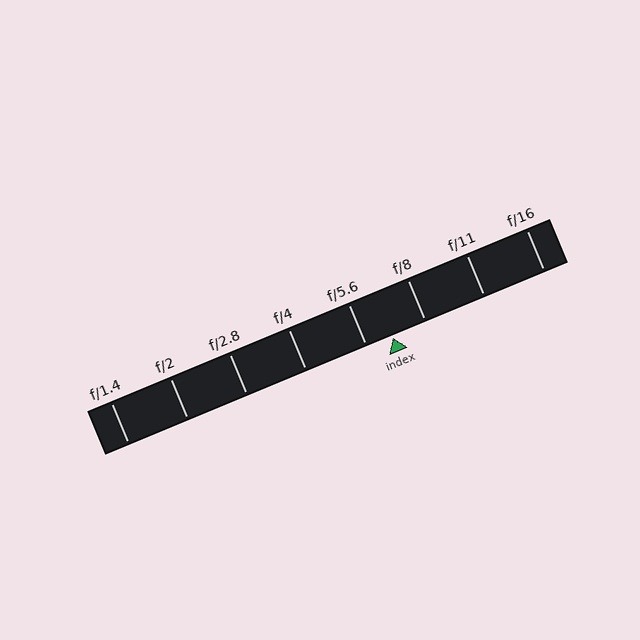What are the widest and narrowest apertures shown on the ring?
The widest aperture shown is f/1.4 and the narrowest is f/16.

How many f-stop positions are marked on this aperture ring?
There are 8 f-stop positions marked.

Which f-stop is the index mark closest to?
The index mark is closest to f/5.6.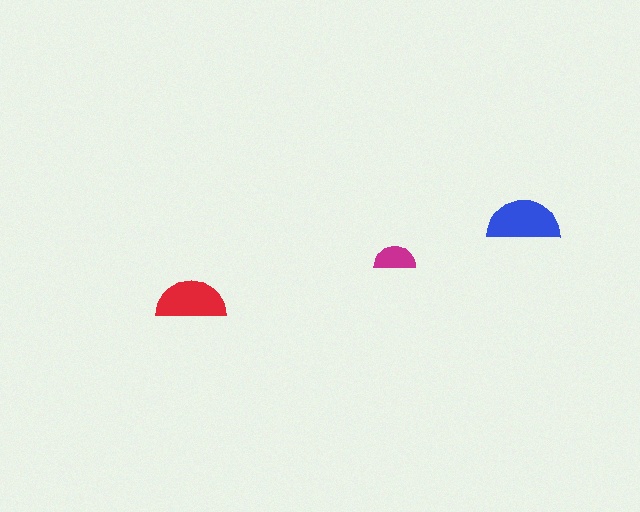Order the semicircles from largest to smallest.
the blue one, the red one, the magenta one.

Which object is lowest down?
The red semicircle is bottommost.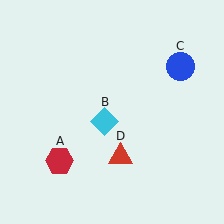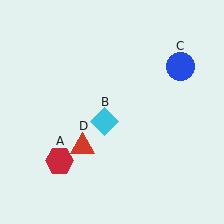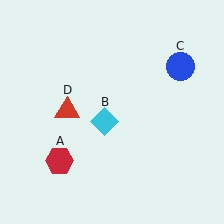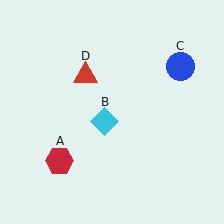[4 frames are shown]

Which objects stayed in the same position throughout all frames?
Red hexagon (object A) and cyan diamond (object B) and blue circle (object C) remained stationary.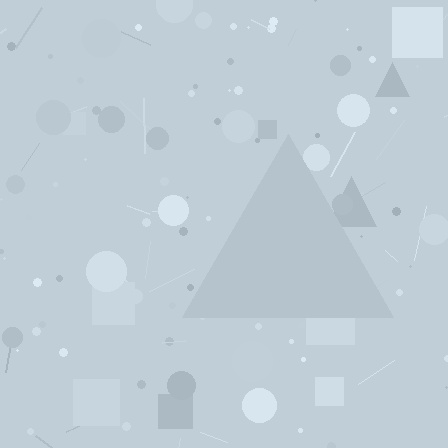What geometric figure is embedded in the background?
A triangle is embedded in the background.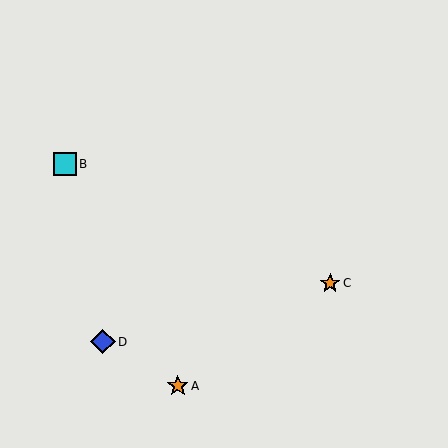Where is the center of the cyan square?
The center of the cyan square is at (65, 164).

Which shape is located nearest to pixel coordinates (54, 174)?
The cyan square (labeled B) at (65, 164) is nearest to that location.